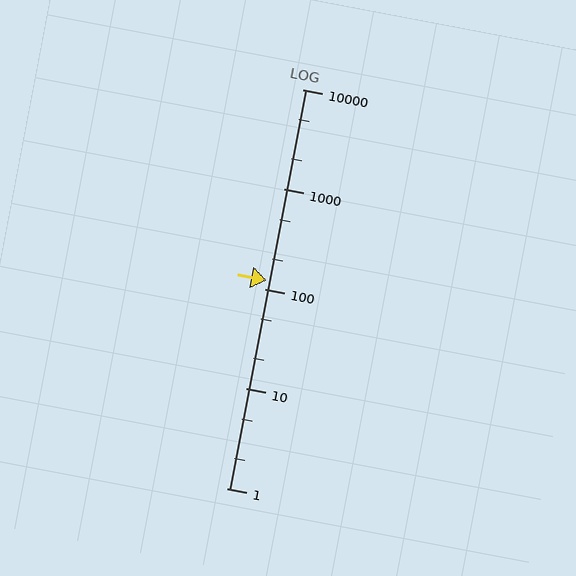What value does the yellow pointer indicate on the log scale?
The pointer indicates approximately 120.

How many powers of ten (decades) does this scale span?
The scale spans 4 decades, from 1 to 10000.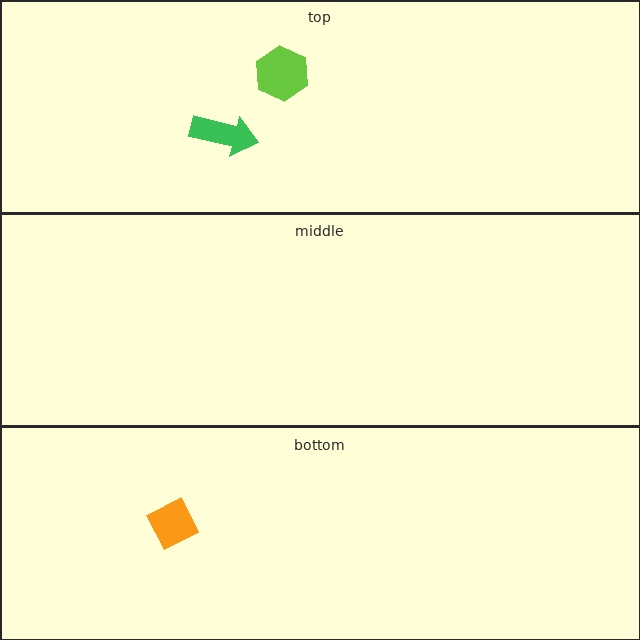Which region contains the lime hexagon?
The top region.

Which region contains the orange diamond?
The bottom region.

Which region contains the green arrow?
The top region.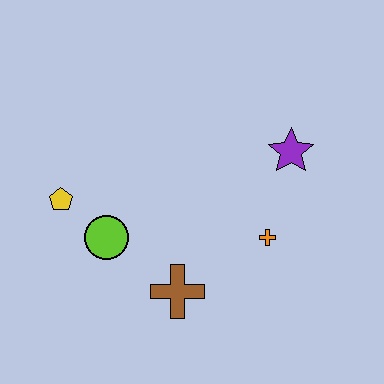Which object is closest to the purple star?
The orange cross is closest to the purple star.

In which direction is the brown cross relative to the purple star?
The brown cross is below the purple star.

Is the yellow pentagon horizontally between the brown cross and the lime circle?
No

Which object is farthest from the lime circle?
The purple star is farthest from the lime circle.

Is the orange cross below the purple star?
Yes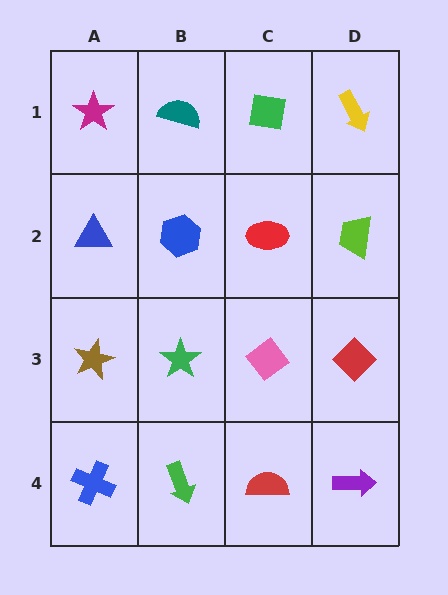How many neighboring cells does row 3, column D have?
3.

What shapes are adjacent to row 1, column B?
A blue hexagon (row 2, column B), a magenta star (row 1, column A), a green square (row 1, column C).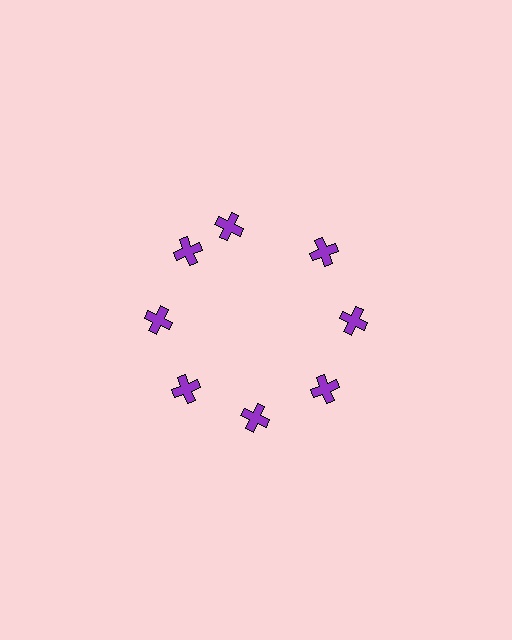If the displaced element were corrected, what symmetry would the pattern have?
It would have 8-fold rotational symmetry — the pattern would map onto itself every 45 degrees.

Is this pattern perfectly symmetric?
No. The 8 purple crosses are arranged in a ring, but one element near the 12 o'clock position is rotated out of alignment along the ring, breaking the 8-fold rotational symmetry.